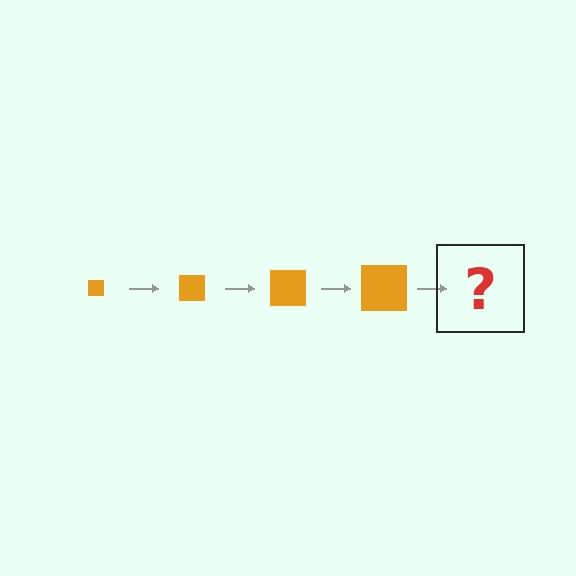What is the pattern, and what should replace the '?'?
The pattern is that the square gets progressively larger each step. The '?' should be an orange square, larger than the previous one.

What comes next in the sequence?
The next element should be an orange square, larger than the previous one.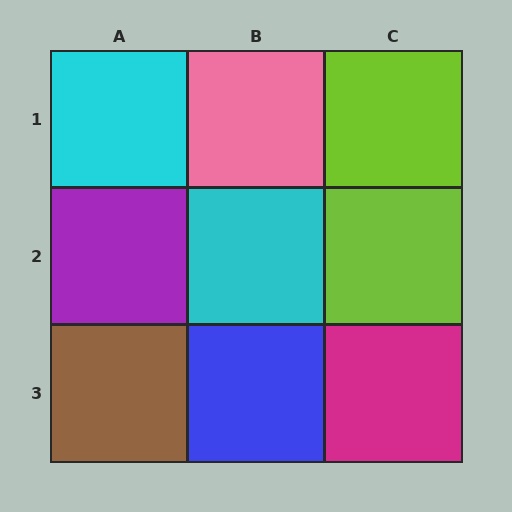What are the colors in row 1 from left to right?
Cyan, pink, lime.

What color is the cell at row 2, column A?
Purple.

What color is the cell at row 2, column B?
Cyan.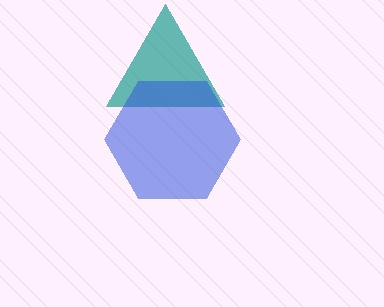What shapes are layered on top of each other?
The layered shapes are: a teal triangle, a blue hexagon.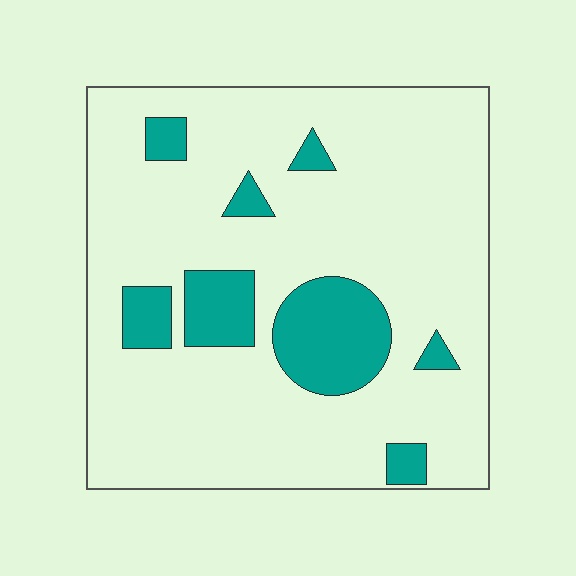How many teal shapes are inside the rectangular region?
8.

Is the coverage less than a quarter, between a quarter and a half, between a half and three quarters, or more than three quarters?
Less than a quarter.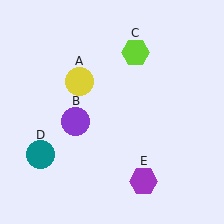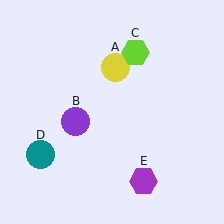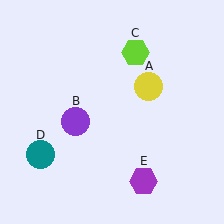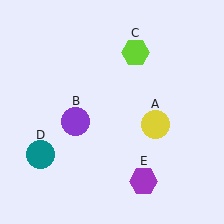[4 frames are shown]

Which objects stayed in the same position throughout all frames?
Purple circle (object B) and lime hexagon (object C) and teal circle (object D) and purple hexagon (object E) remained stationary.